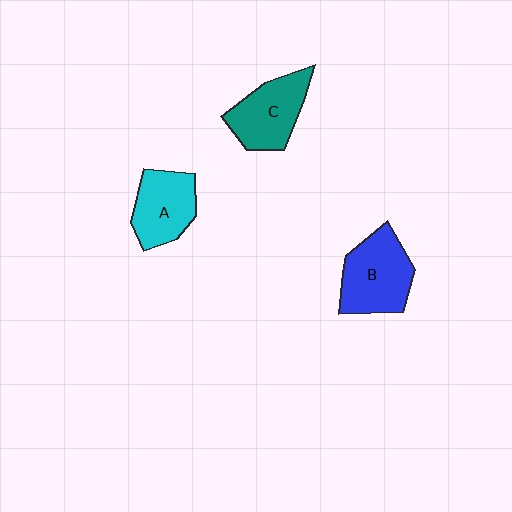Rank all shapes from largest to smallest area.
From largest to smallest: B (blue), C (teal), A (cyan).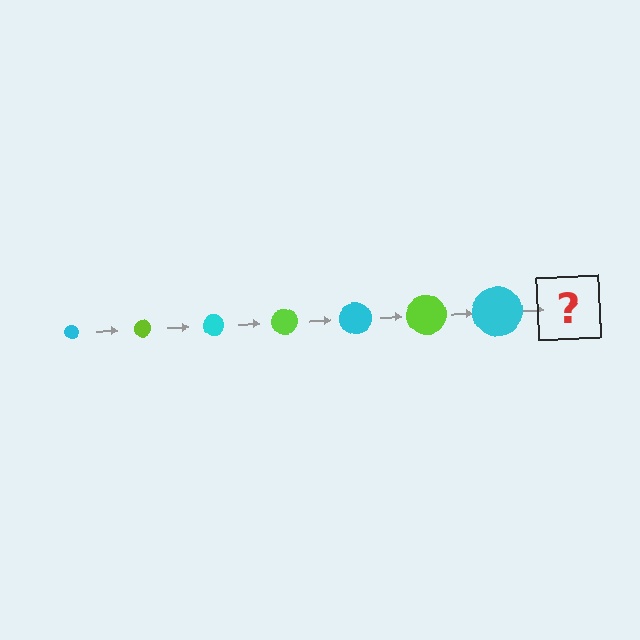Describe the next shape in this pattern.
It should be a lime circle, larger than the previous one.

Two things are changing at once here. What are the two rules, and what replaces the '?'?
The two rules are that the circle grows larger each step and the color cycles through cyan and lime. The '?' should be a lime circle, larger than the previous one.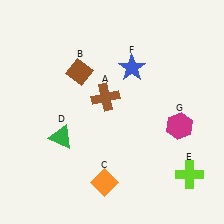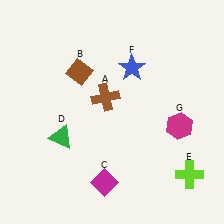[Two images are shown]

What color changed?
The diamond (C) changed from orange in Image 1 to magenta in Image 2.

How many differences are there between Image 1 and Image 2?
There is 1 difference between the two images.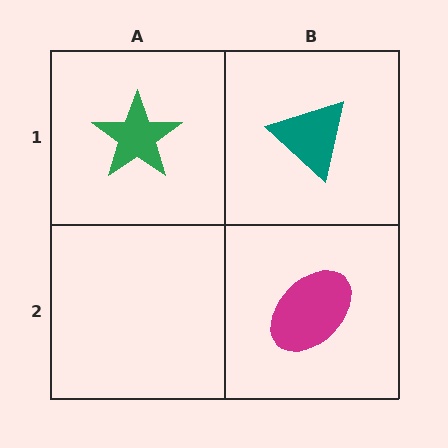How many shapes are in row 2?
1 shape.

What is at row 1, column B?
A teal triangle.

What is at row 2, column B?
A magenta ellipse.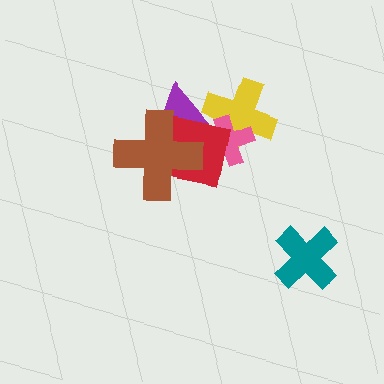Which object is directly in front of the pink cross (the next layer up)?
The purple triangle is directly in front of the pink cross.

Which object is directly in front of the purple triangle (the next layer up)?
The red square is directly in front of the purple triangle.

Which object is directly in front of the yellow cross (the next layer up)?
The pink cross is directly in front of the yellow cross.